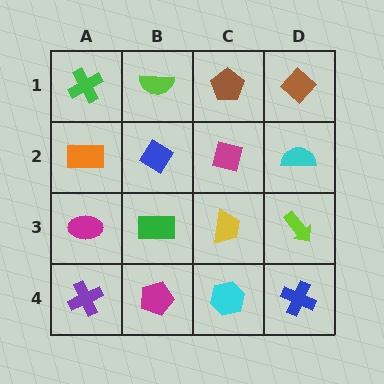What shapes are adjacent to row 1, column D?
A cyan semicircle (row 2, column D), a brown pentagon (row 1, column C).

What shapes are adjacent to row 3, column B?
A blue diamond (row 2, column B), a magenta pentagon (row 4, column B), a magenta ellipse (row 3, column A), a yellow trapezoid (row 3, column C).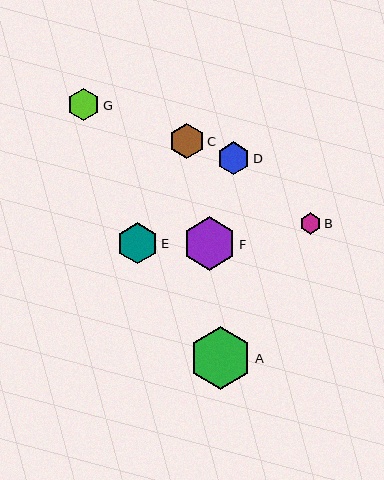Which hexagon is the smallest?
Hexagon B is the smallest with a size of approximately 21 pixels.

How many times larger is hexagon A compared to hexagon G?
Hexagon A is approximately 1.9 times the size of hexagon G.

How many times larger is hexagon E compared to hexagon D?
Hexagon E is approximately 1.3 times the size of hexagon D.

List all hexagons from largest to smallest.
From largest to smallest: A, F, E, C, D, G, B.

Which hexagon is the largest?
Hexagon A is the largest with a size of approximately 63 pixels.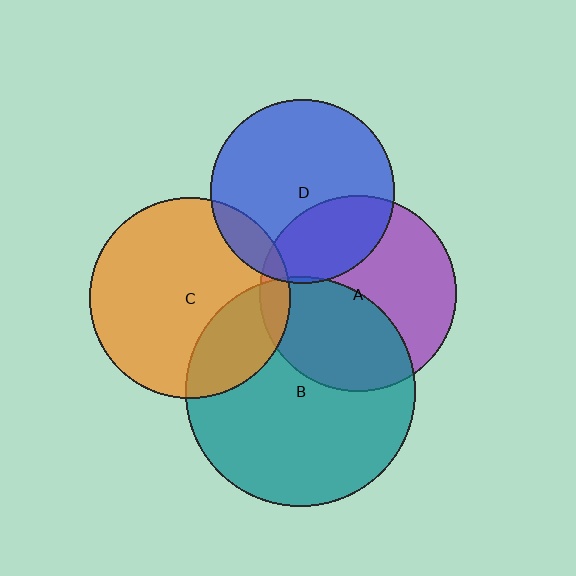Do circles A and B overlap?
Yes.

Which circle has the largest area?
Circle B (teal).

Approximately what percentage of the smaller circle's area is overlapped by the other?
Approximately 40%.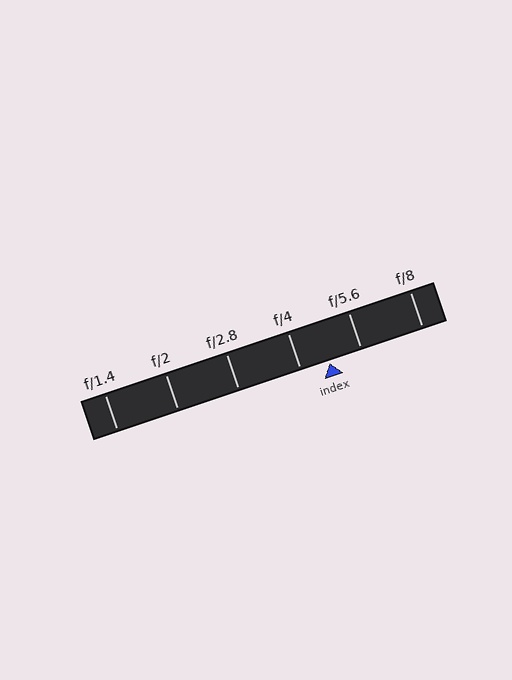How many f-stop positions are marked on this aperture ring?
There are 6 f-stop positions marked.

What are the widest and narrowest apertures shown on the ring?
The widest aperture shown is f/1.4 and the narrowest is f/8.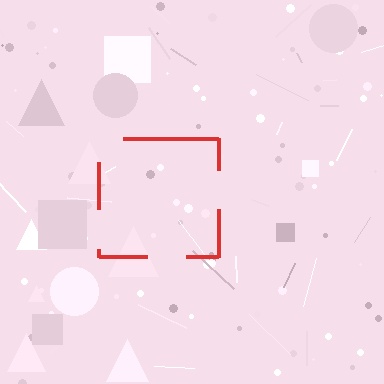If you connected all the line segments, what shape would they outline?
They would outline a square.